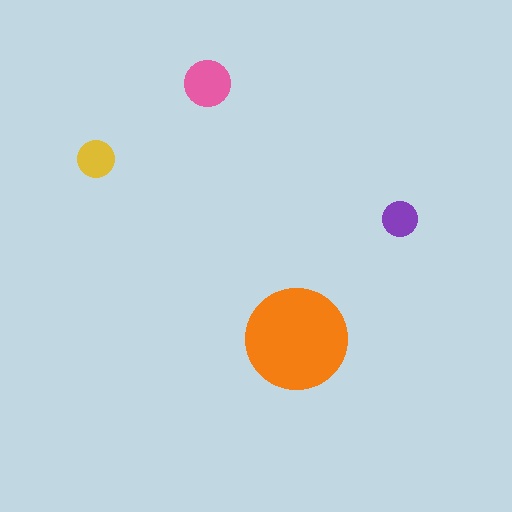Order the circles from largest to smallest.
the orange one, the pink one, the yellow one, the purple one.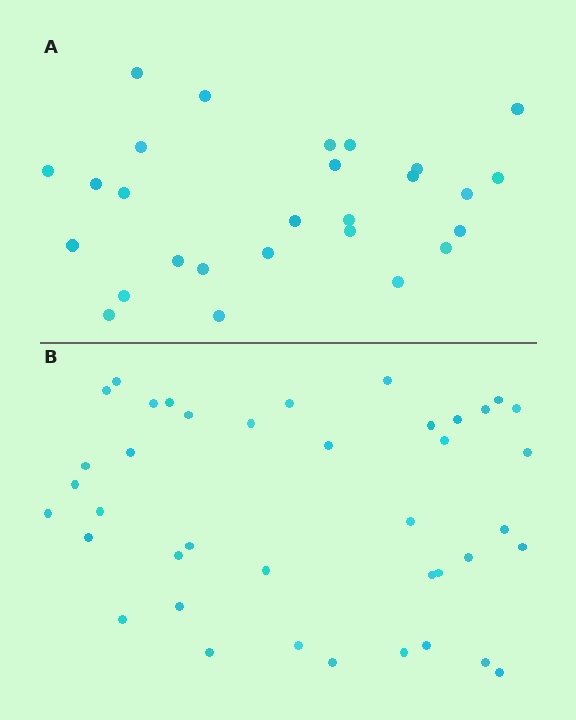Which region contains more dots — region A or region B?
Region B (the bottom region) has more dots.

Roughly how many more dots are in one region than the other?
Region B has approximately 15 more dots than region A.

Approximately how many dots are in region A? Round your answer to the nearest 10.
About 30 dots. (The exact count is 27, which rounds to 30.)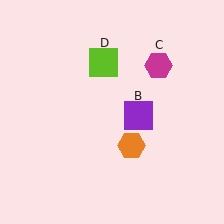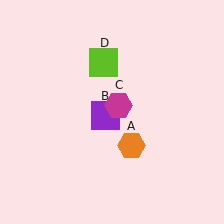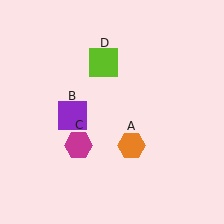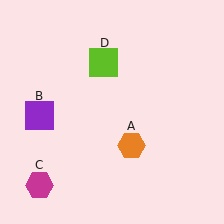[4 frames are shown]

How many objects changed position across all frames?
2 objects changed position: purple square (object B), magenta hexagon (object C).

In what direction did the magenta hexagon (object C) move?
The magenta hexagon (object C) moved down and to the left.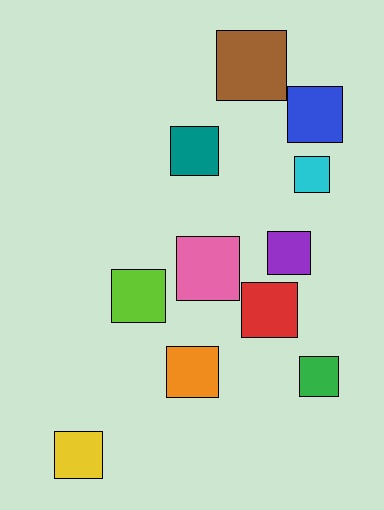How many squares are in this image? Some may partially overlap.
There are 11 squares.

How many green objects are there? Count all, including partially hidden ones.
There is 1 green object.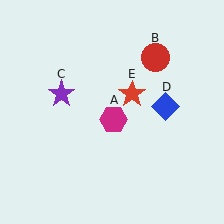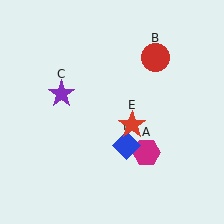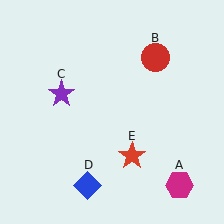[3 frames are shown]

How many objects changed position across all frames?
3 objects changed position: magenta hexagon (object A), blue diamond (object D), red star (object E).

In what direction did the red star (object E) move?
The red star (object E) moved down.